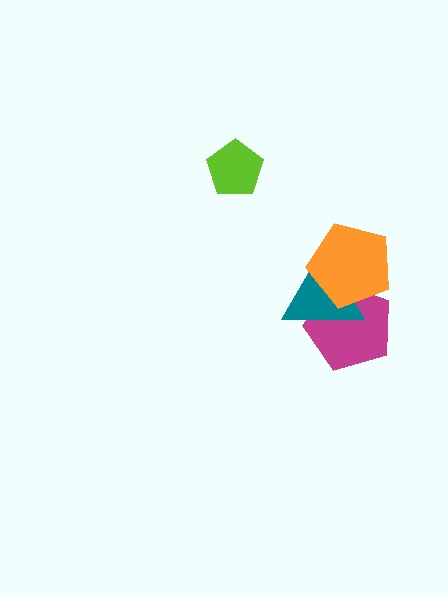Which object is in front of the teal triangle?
The orange pentagon is in front of the teal triangle.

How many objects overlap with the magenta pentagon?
2 objects overlap with the magenta pentagon.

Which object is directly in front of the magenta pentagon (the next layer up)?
The teal triangle is directly in front of the magenta pentagon.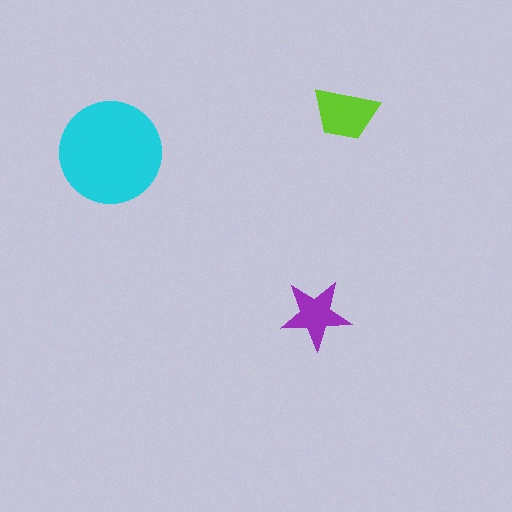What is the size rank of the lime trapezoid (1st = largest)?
2nd.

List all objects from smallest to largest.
The purple star, the lime trapezoid, the cyan circle.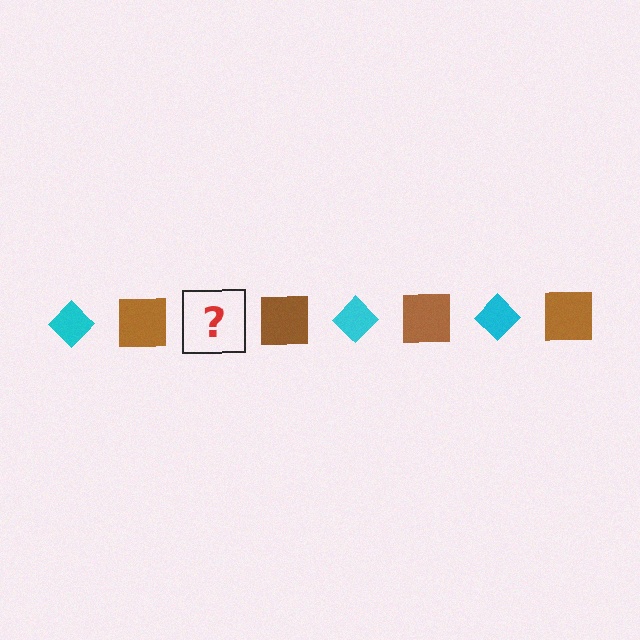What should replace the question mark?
The question mark should be replaced with a cyan diamond.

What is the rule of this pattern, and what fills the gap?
The rule is that the pattern alternates between cyan diamond and brown square. The gap should be filled with a cyan diamond.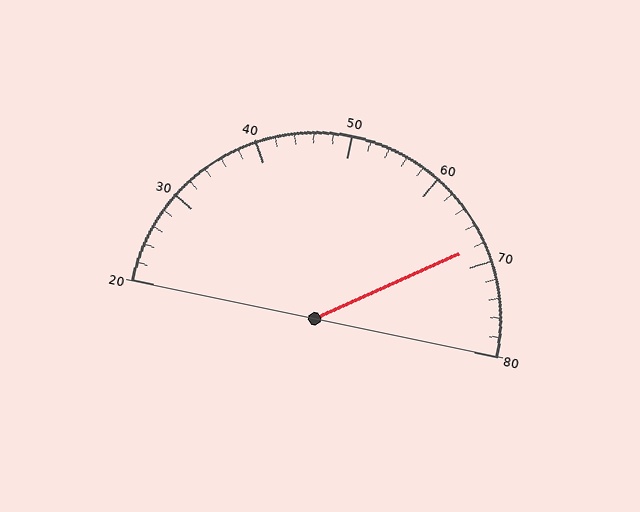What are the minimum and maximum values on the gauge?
The gauge ranges from 20 to 80.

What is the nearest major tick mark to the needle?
The nearest major tick mark is 70.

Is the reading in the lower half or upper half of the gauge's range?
The reading is in the upper half of the range (20 to 80).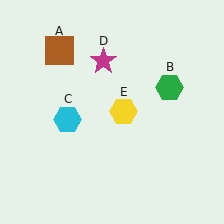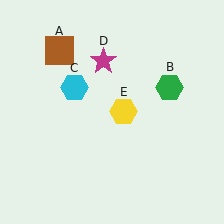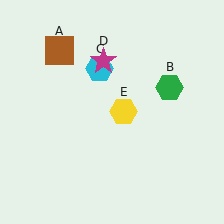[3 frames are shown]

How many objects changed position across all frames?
1 object changed position: cyan hexagon (object C).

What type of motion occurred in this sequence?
The cyan hexagon (object C) rotated clockwise around the center of the scene.